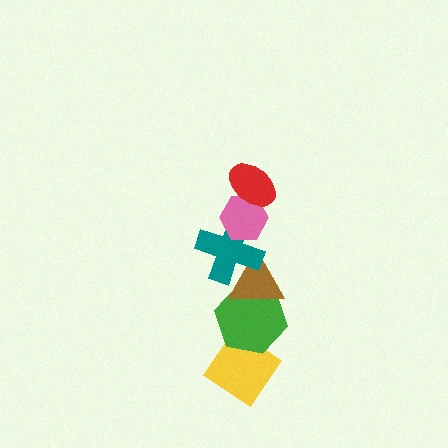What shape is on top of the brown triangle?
The teal cross is on top of the brown triangle.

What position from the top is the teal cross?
The teal cross is 3rd from the top.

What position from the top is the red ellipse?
The red ellipse is 1st from the top.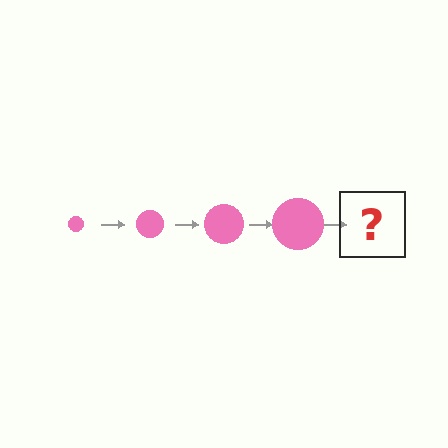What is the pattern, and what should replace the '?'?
The pattern is that the circle gets progressively larger each step. The '?' should be a pink circle, larger than the previous one.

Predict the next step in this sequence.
The next step is a pink circle, larger than the previous one.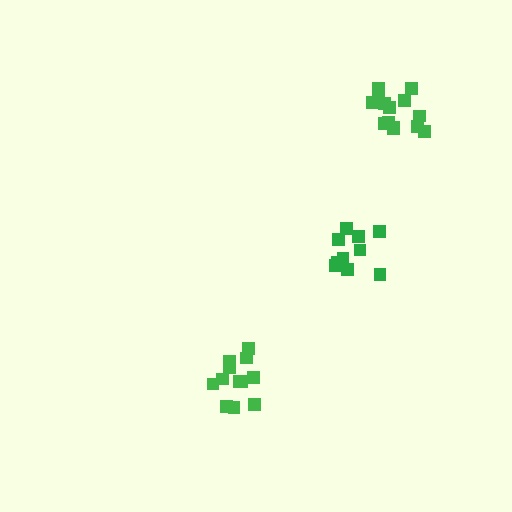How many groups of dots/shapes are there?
There are 3 groups.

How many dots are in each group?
Group 1: 12 dots, Group 2: 11 dots, Group 3: 14 dots (37 total).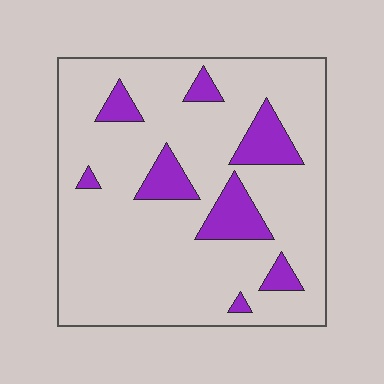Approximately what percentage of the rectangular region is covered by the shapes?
Approximately 15%.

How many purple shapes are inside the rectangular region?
8.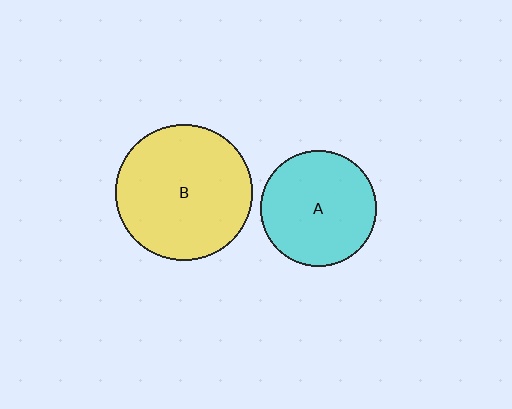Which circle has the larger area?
Circle B (yellow).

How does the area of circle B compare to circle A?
Approximately 1.4 times.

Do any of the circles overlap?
No, none of the circles overlap.